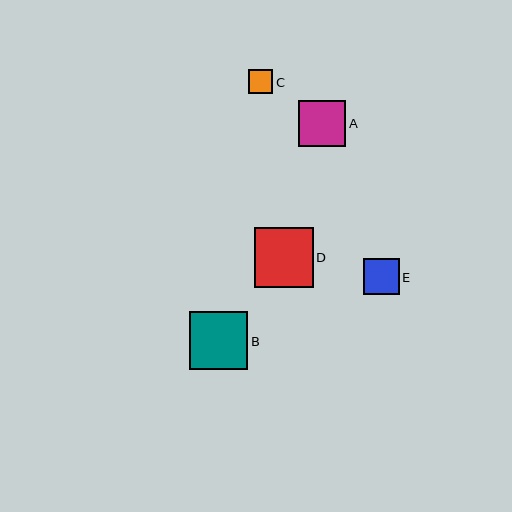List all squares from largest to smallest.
From largest to smallest: D, B, A, E, C.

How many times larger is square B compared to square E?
Square B is approximately 1.6 times the size of square E.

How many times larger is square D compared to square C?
Square D is approximately 2.4 times the size of square C.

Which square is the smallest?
Square C is the smallest with a size of approximately 25 pixels.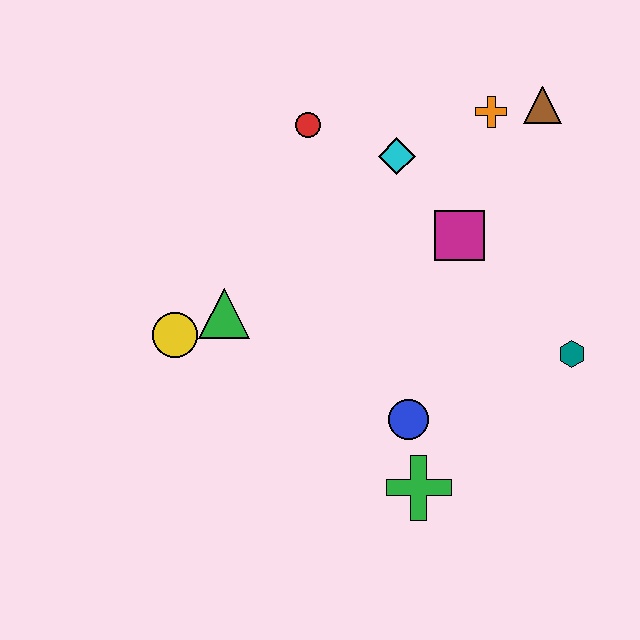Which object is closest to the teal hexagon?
The magenta square is closest to the teal hexagon.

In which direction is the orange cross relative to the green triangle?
The orange cross is to the right of the green triangle.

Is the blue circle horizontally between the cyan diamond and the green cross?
Yes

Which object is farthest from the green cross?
The brown triangle is farthest from the green cross.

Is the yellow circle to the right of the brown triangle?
No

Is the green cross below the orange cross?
Yes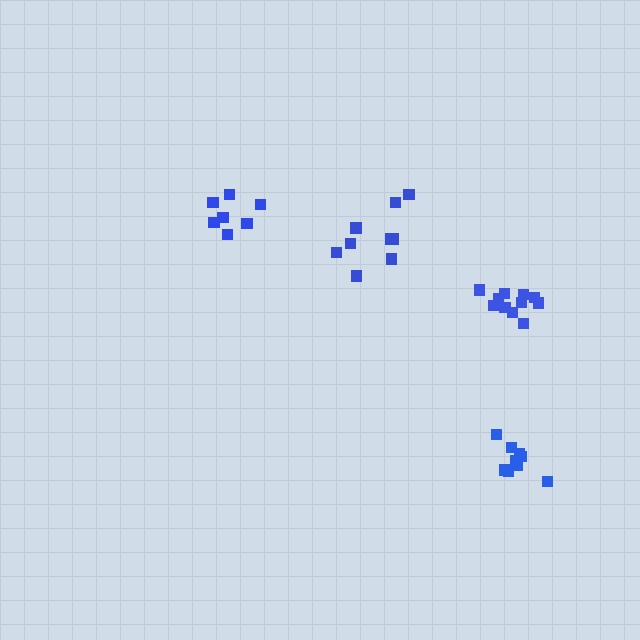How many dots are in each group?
Group 1: 7 dots, Group 2: 9 dots, Group 3: 9 dots, Group 4: 11 dots (36 total).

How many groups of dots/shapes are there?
There are 4 groups.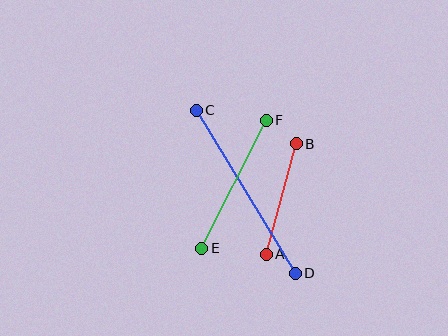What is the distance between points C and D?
The distance is approximately 191 pixels.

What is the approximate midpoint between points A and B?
The midpoint is at approximately (281, 199) pixels.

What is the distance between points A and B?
The distance is approximately 115 pixels.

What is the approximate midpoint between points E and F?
The midpoint is at approximately (234, 184) pixels.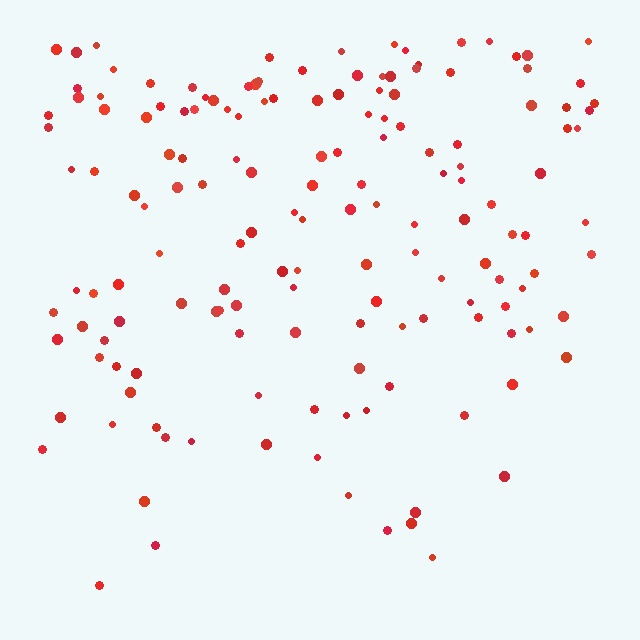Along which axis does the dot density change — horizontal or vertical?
Vertical.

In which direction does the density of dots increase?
From bottom to top, with the top side densest.